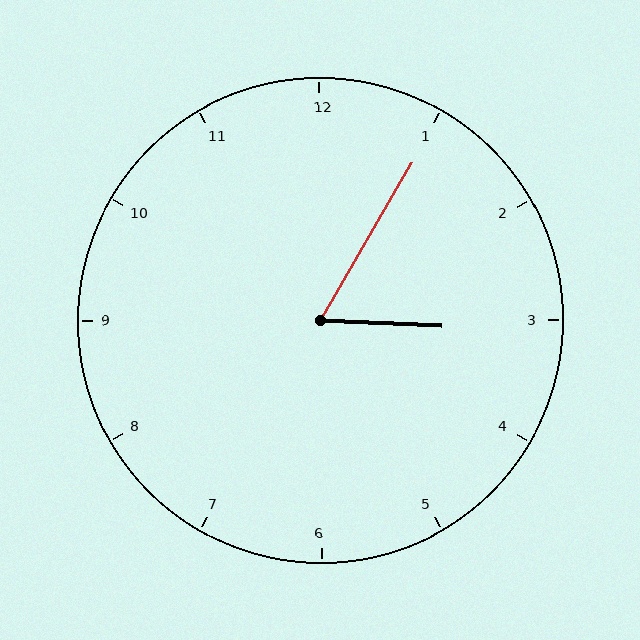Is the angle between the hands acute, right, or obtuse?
It is acute.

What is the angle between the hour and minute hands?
Approximately 62 degrees.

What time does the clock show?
3:05.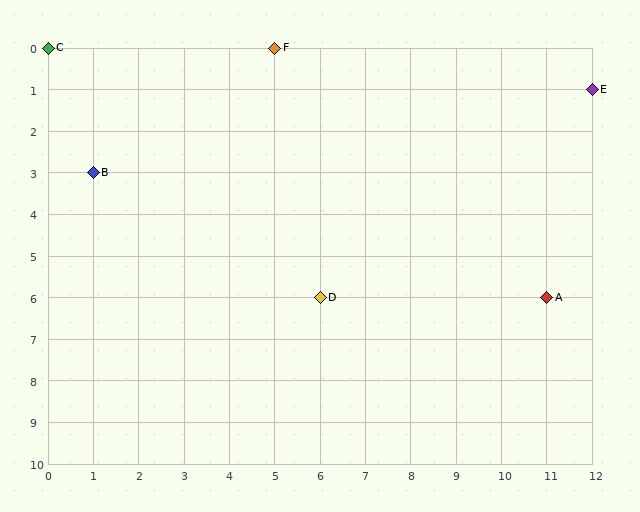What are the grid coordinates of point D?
Point D is at grid coordinates (6, 6).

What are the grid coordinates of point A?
Point A is at grid coordinates (11, 6).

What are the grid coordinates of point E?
Point E is at grid coordinates (12, 1).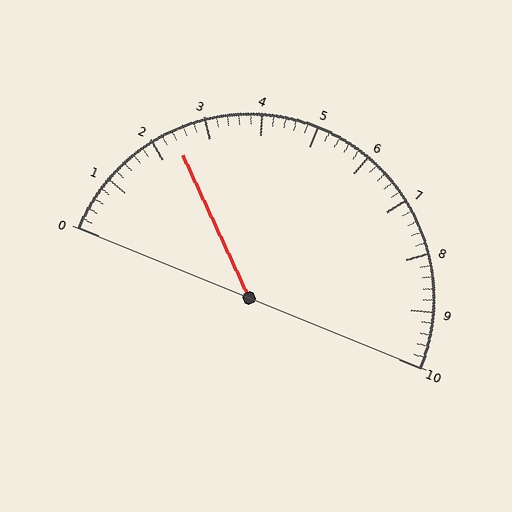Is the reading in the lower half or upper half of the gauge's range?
The reading is in the lower half of the range (0 to 10).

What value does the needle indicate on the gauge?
The needle indicates approximately 2.4.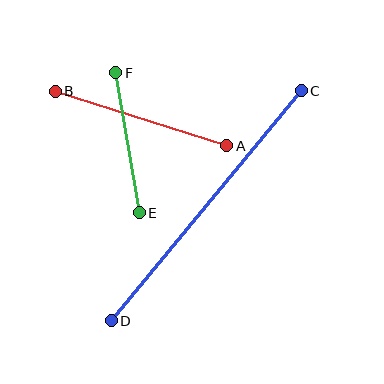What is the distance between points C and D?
The distance is approximately 298 pixels.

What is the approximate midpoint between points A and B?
The midpoint is at approximately (141, 118) pixels.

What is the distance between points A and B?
The distance is approximately 180 pixels.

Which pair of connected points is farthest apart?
Points C and D are farthest apart.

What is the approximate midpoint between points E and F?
The midpoint is at approximately (127, 143) pixels.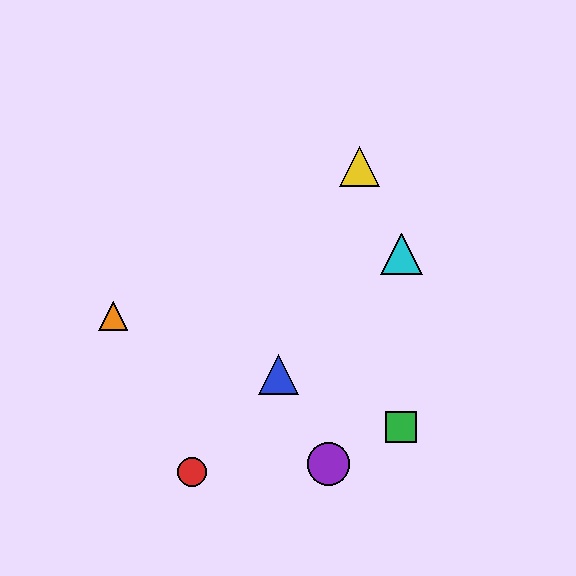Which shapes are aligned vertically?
The green square, the cyan triangle are aligned vertically.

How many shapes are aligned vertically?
2 shapes (the green square, the cyan triangle) are aligned vertically.